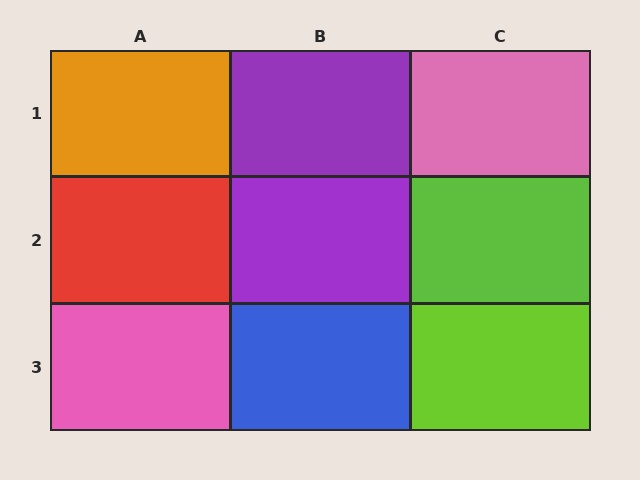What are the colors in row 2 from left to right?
Red, purple, lime.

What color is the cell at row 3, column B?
Blue.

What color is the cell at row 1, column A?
Orange.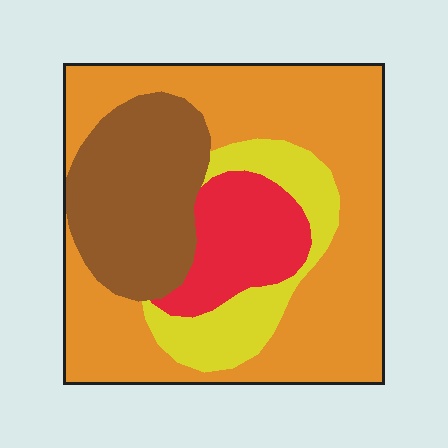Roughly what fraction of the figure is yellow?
Yellow covers 14% of the figure.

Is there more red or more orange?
Orange.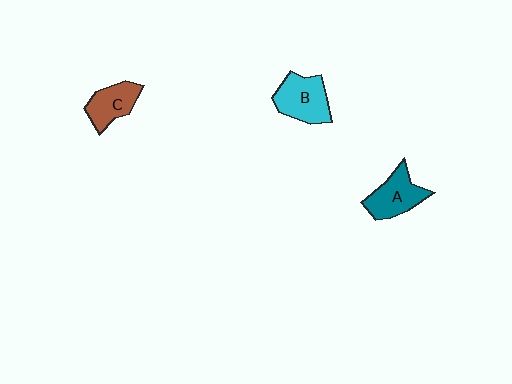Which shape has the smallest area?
Shape C (brown).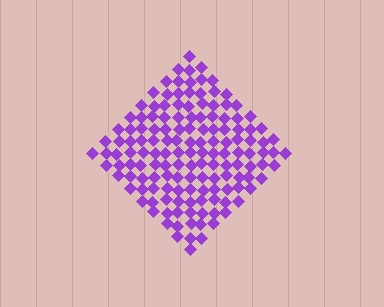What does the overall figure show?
The overall figure shows a diamond.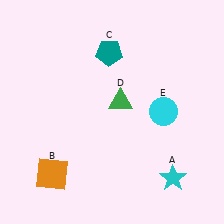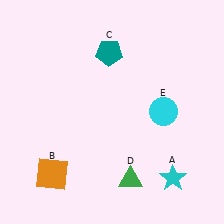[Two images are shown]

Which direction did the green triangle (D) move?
The green triangle (D) moved down.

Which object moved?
The green triangle (D) moved down.